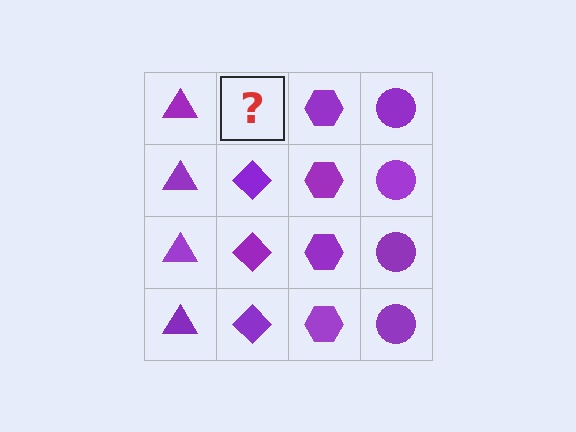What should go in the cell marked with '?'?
The missing cell should contain a purple diamond.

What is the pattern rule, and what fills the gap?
The rule is that each column has a consistent shape. The gap should be filled with a purple diamond.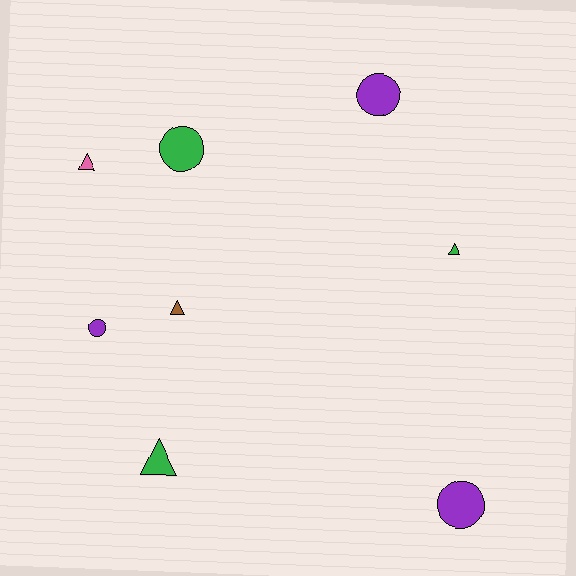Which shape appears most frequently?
Triangle, with 4 objects.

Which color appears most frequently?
Green, with 3 objects.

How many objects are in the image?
There are 8 objects.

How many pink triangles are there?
There is 1 pink triangle.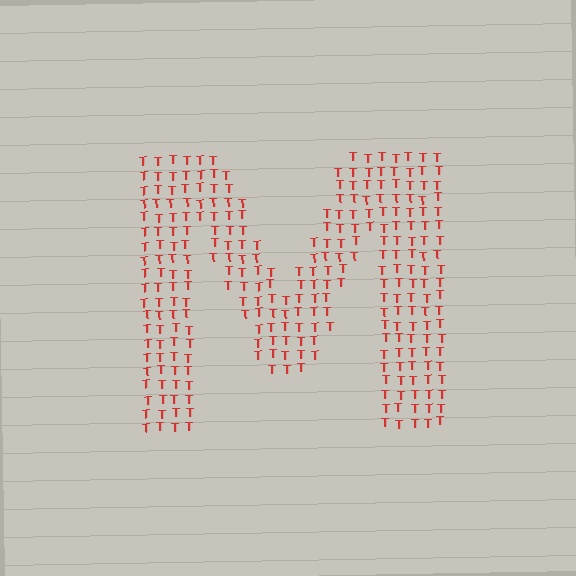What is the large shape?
The large shape is the letter M.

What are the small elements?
The small elements are letter T's.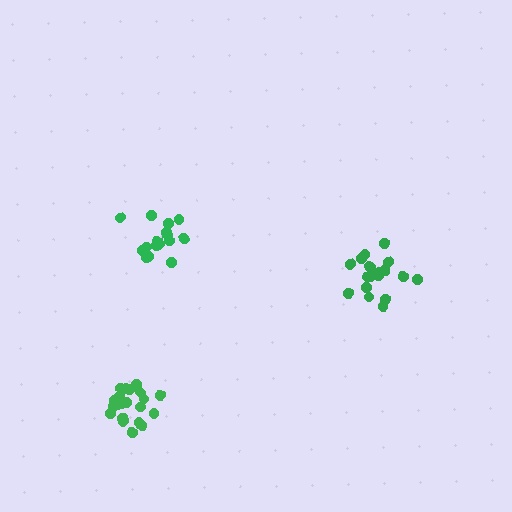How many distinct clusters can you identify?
There are 3 distinct clusters.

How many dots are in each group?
Group 1: 21 dots, Group 2: 19 dots, Group 3: 16 dots (56 total).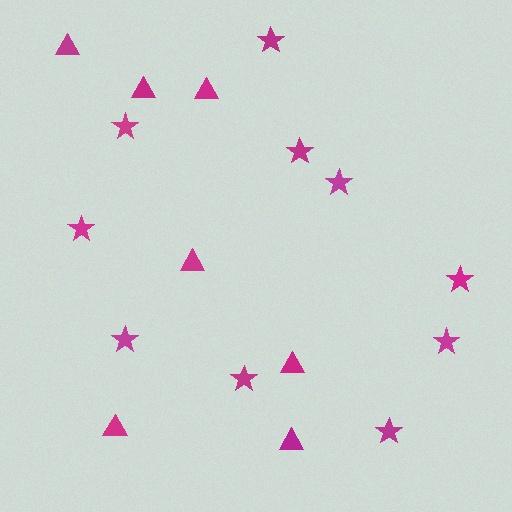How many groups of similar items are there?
There are 2 groups: one group of stars (10) and one group of triangles (7).